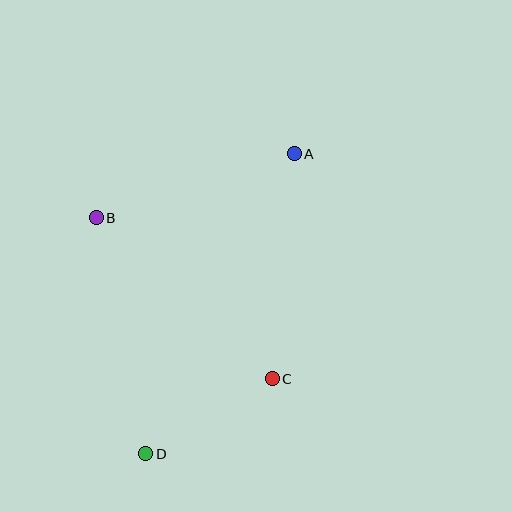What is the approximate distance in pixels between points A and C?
The distance between A and C is approximately 226 pixels.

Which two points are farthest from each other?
Points A and D are farthest from each other.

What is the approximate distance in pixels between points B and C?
The distance between B and C is approximately 238 pixels.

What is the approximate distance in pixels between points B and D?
The distance between B and D is approximately 241 pixels.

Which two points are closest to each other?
Points C and D are closest to each other.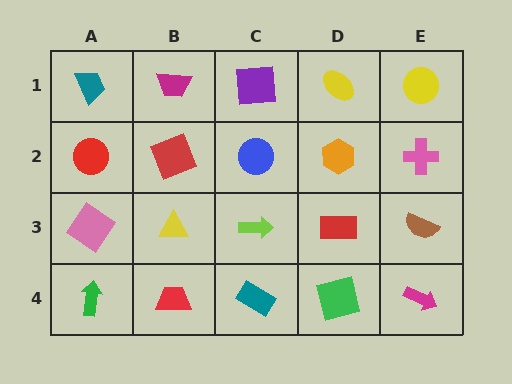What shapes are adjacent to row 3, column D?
An orange hexagon (row 2, column D), a green square (row 4, column D), a lime arrow (row 3, column C), a brown semicircle (row 3, column E).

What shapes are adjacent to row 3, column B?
A red square (row 2, column B), a red trapezoid (row 4, column B), a pink diamond (row 3, column A), a lime arrow (row 3, column C).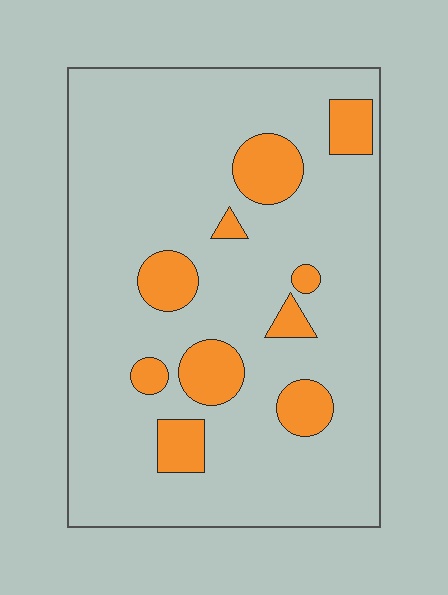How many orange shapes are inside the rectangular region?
10.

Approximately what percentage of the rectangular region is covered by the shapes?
Approximately 15%.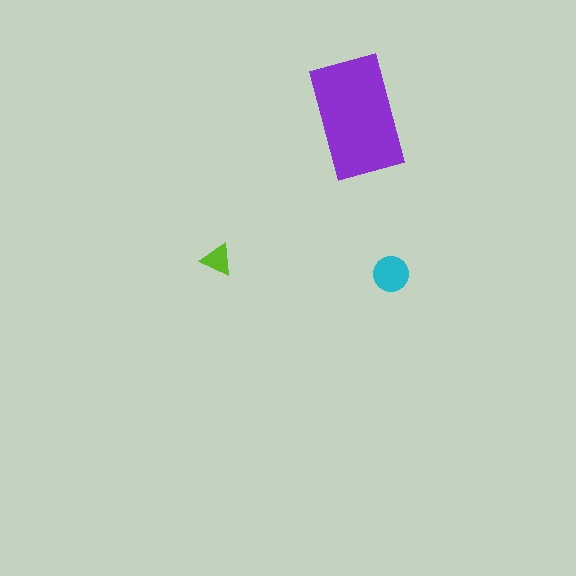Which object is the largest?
The purple rectangle.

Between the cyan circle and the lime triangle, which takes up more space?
The cyan circle.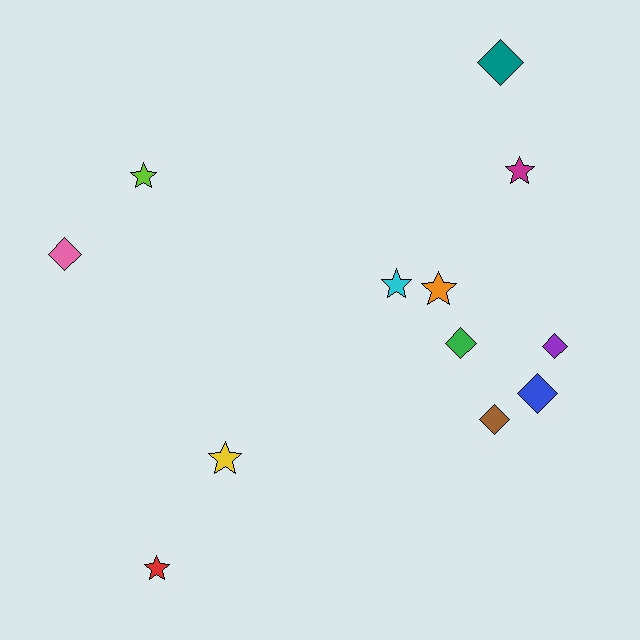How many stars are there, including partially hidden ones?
There are 6 stars.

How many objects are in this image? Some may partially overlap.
There are 12 objects.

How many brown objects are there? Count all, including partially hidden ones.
There is 1 brown object.